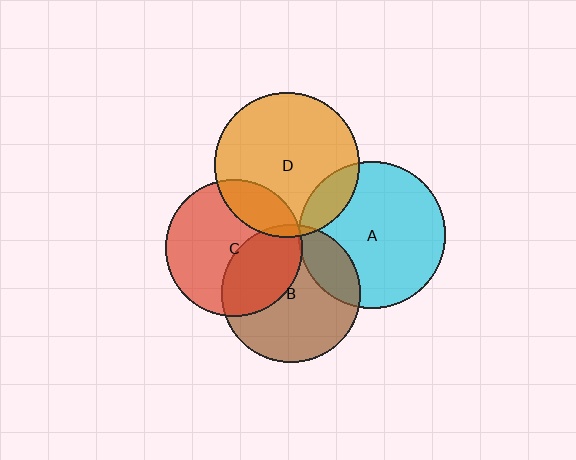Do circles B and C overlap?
Yes.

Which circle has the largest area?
Circle A (cyan).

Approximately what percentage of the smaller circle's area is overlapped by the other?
Approximately 35%.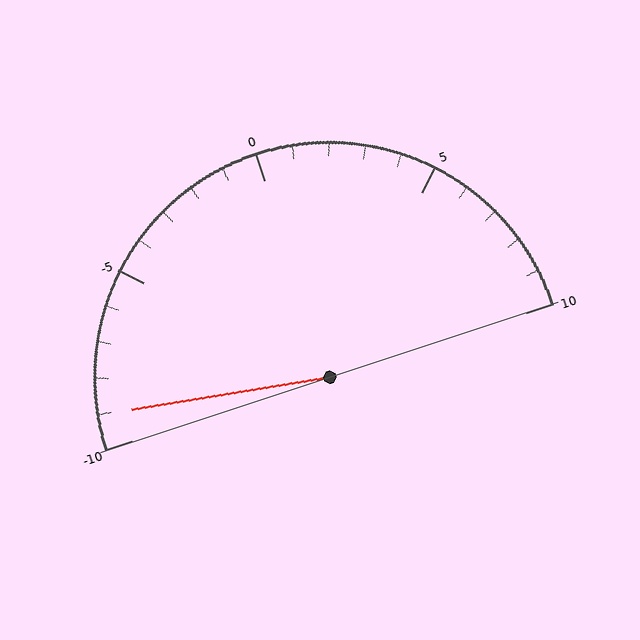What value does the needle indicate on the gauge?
The needle indicates approximately -9.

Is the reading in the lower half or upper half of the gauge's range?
The reading is in the lower half of the range (-10 to 10).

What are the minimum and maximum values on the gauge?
The gauge ranges from -10 to 10.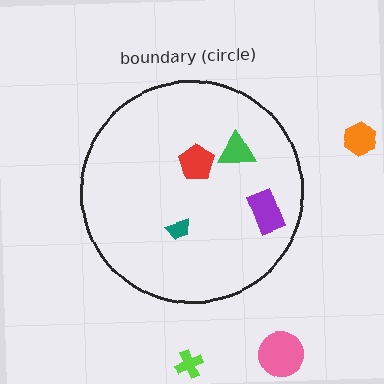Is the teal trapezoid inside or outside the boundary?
Inside.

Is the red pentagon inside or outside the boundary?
Inside.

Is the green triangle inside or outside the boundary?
Inside.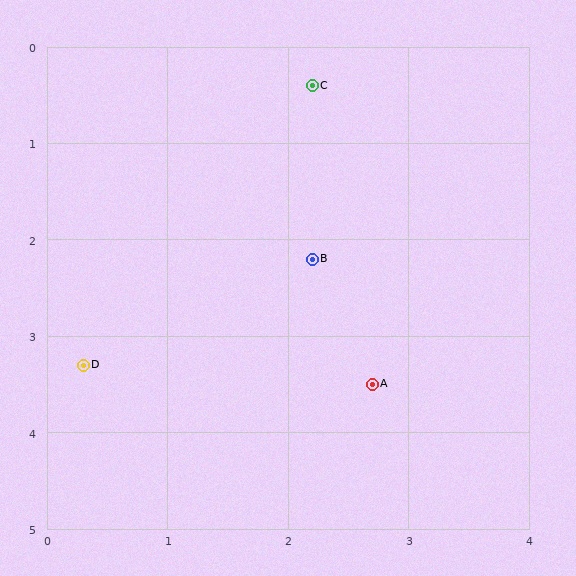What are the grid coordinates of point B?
Point B is at approximately (2.2, 2.2).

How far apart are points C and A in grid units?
Points C and A are about 3.1 grid units apart.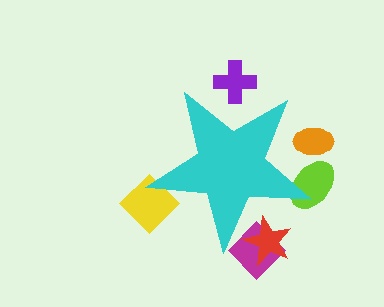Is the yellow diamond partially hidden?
Yes, the yellow diamond is partially hidden behind the cyan star.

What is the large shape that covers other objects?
A cyan star.